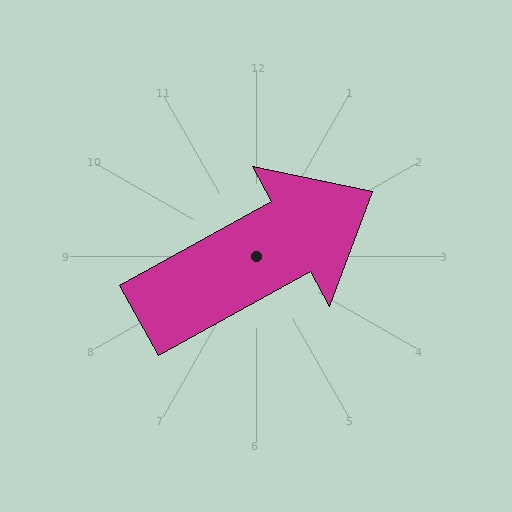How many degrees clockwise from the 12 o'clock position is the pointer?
Approximately 61 degrees.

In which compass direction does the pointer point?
Northeast.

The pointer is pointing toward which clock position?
Roughly 2 o'clock.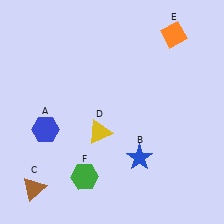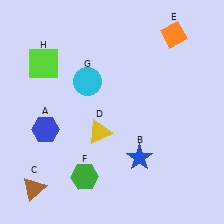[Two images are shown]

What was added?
A cyan circle (G), a lime square (H) were added in Image 2.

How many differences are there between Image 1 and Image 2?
There are 2 differences between the two images.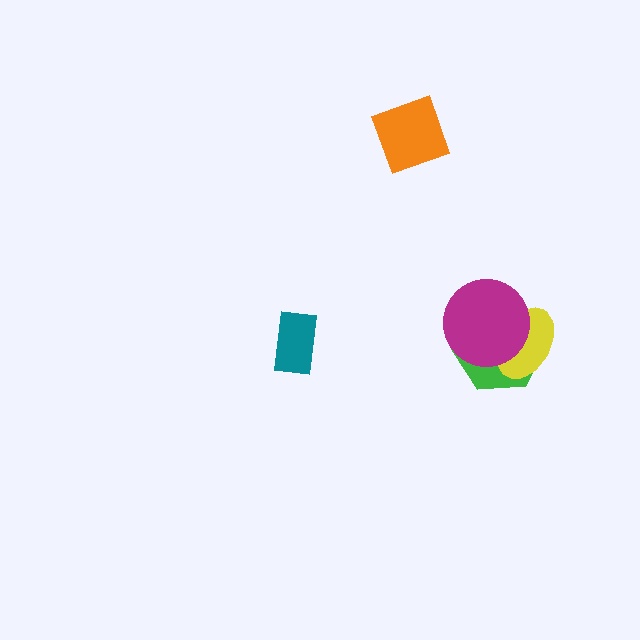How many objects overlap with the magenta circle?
2 objects overlap with the magenta circle.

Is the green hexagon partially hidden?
Yes, it is partially covered by another shape.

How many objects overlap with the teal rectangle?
0 objects overlap with the teal rectangle.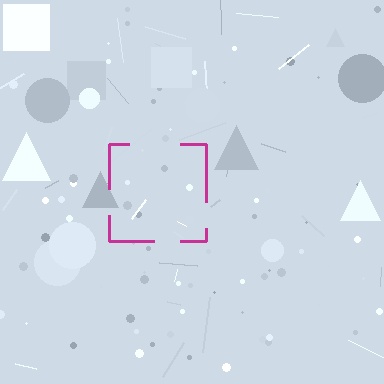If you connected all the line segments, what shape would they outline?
They would outline a square.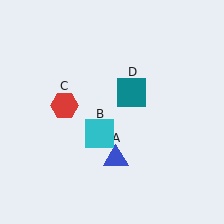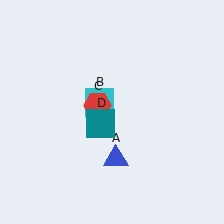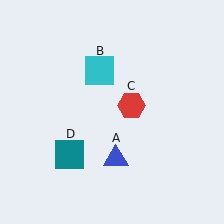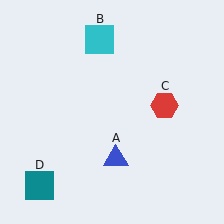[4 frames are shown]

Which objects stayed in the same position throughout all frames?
Blue triangle (object A) remained stationary.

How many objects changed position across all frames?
3 objects changed position: cyan square (object B), red hexagon (object C), teal square (object D).